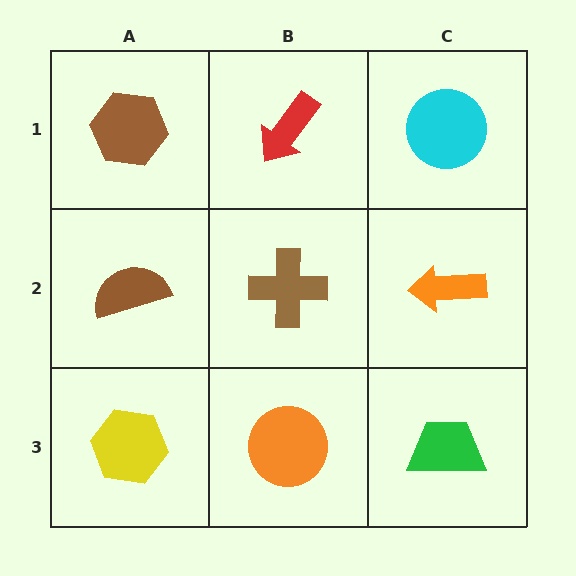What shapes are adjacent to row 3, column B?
A brown cross (row 2, column B), a yellow hexagon (row 3, column A), a green trapezoid (row 3, column C).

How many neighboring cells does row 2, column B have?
4.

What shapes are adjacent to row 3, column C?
An orange arrow (row 2, column C), an orange circle (row 3, column B).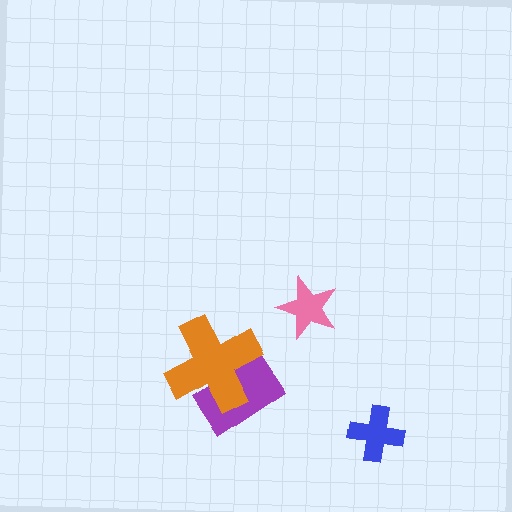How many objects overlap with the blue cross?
0 objects overlap with the blue cross.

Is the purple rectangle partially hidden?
Yes, it is partially covered by another shape.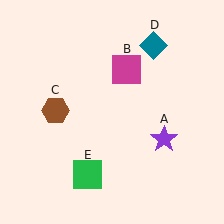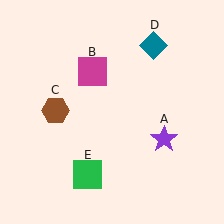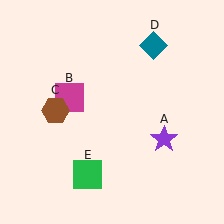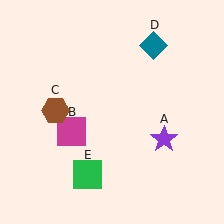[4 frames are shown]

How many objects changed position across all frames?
1 object changed position: magenta square (object B).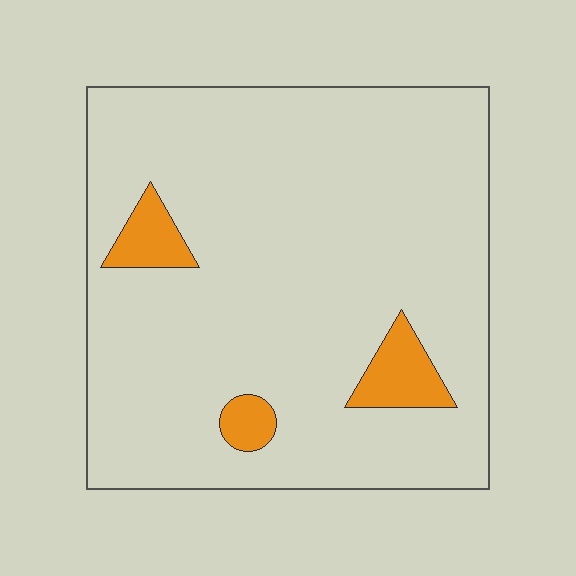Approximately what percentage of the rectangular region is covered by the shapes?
Approximately 10%.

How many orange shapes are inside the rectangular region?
3.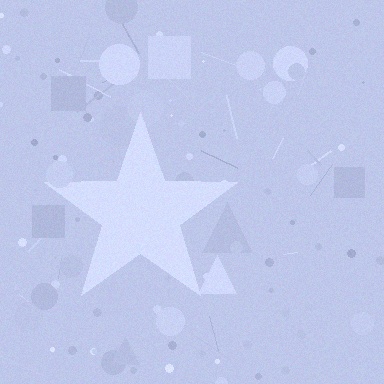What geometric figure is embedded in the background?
A star is embedded in the background.